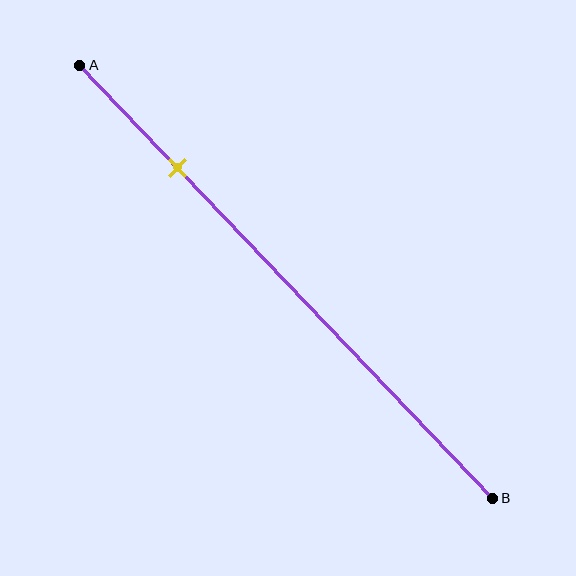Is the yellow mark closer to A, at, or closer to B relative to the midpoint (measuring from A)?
The yellow mark is closer to point A than the midpoint of segment AB.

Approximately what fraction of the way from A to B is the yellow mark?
The yellow mark is approximately 25% of the way from A to B.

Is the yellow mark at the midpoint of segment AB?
No, the mark is at about 25% from A, not at the 50% midpoint.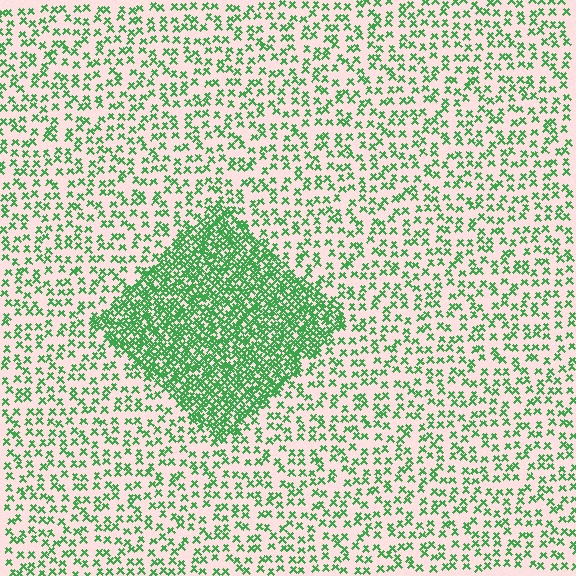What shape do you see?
I see a diamond.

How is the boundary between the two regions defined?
The boundary is defined by a change in element density (approximately 2.9x ratio). All elements are the same color, size, and shape.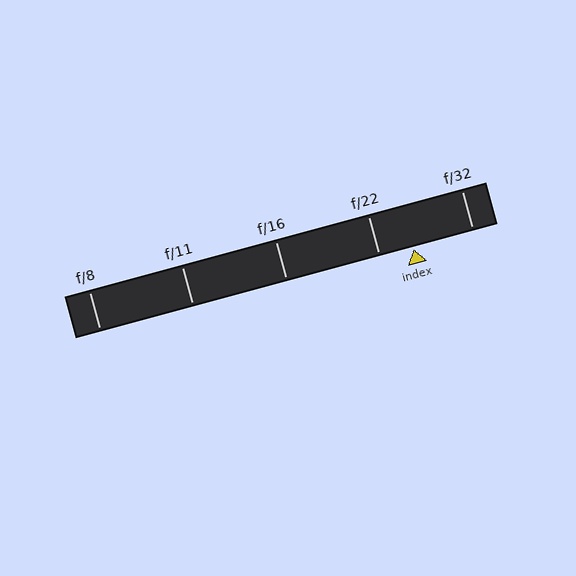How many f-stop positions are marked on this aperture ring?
There are 5 f-stop positions marked.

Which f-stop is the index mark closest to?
The index mark is closest to f/22.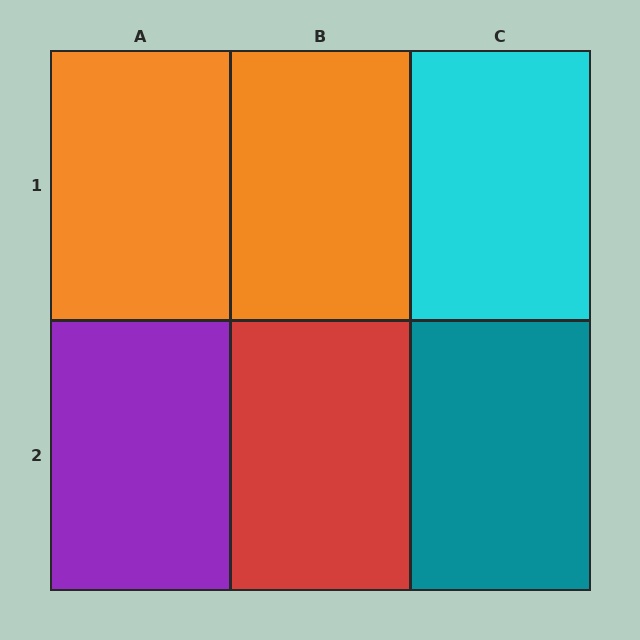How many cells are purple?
1 cell is purple.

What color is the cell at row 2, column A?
Purple.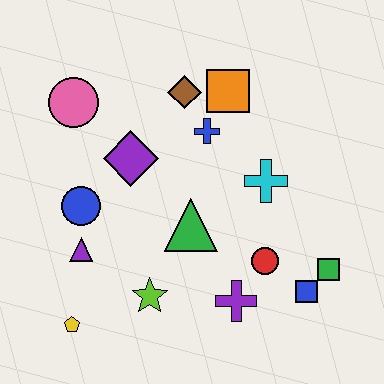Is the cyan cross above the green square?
Yes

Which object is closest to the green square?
The blue square is closest to the green square.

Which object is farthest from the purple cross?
The pink circle is farthest from the purple cross.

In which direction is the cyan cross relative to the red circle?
The cyan cross is above the red circle.